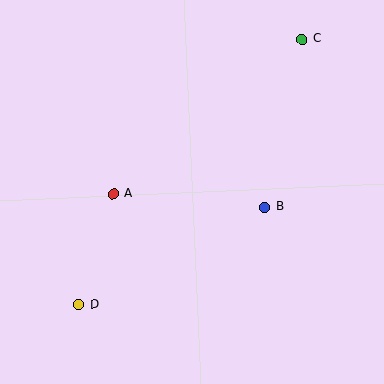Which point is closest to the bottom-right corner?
Point B is closest to the bottom-right corner.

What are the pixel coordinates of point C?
Point C is at (302, 39).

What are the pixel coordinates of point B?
Point B is at (265, 207).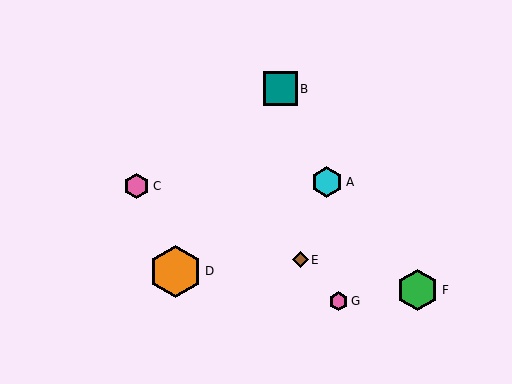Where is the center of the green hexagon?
The center of the green hexagon is at (418, 290).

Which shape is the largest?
The orange hexagon (labeled D) is the largest.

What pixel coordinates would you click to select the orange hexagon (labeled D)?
Click at (175, 271) to select the orange hexagon D.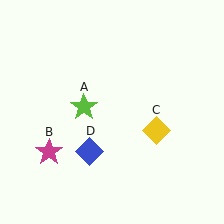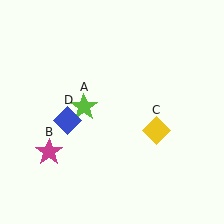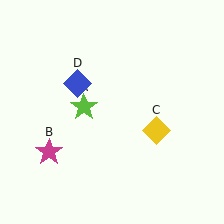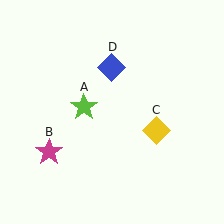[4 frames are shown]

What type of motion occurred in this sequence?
The blue diamond (object D) rotated clockwise around the center of the scene.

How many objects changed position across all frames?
1 object changed position: blue diamond (object D).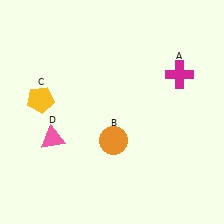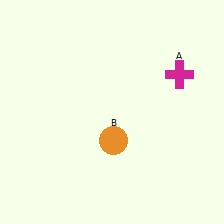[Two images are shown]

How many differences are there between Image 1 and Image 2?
There are 2 differences between the two images.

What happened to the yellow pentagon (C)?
The yellow pentagon (C) was removed in Image 2. It was in the top-left area of Image 1.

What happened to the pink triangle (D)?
The pink triangle (D) was removed in Image 2. It was in the bottom-left area of Image 1.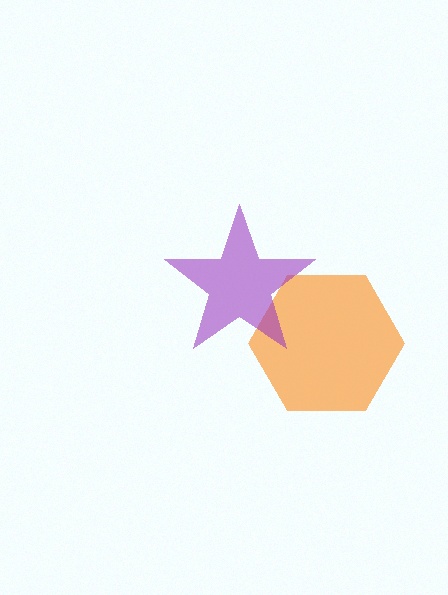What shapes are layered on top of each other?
The layered shapes are: an orange hexagon, a purple star.